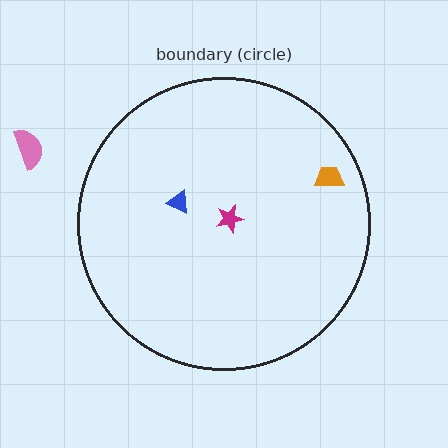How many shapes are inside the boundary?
3 inside, 1 outside.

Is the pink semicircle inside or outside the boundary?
Outside.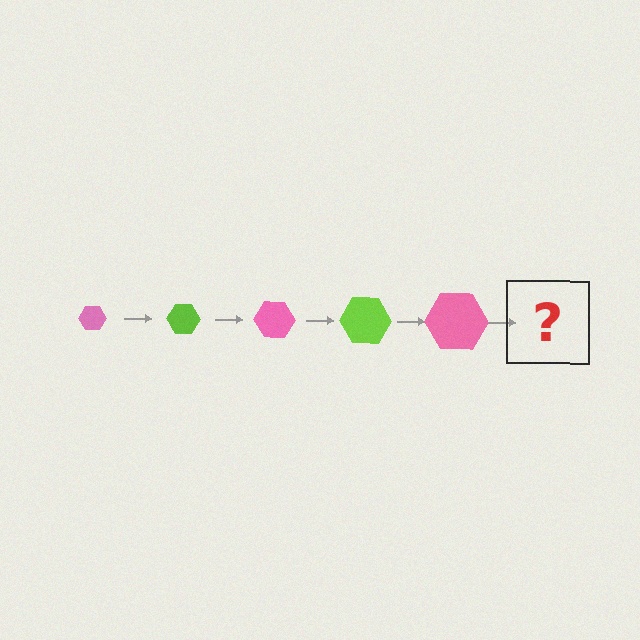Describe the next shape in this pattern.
It should be a lime hexagon, larger than the previous one.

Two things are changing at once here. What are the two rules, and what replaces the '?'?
The two rules are that the hexagon grows larger each step and the color cycles through pink and lime. The '?' should be a lime hexagon, larger than the previous one.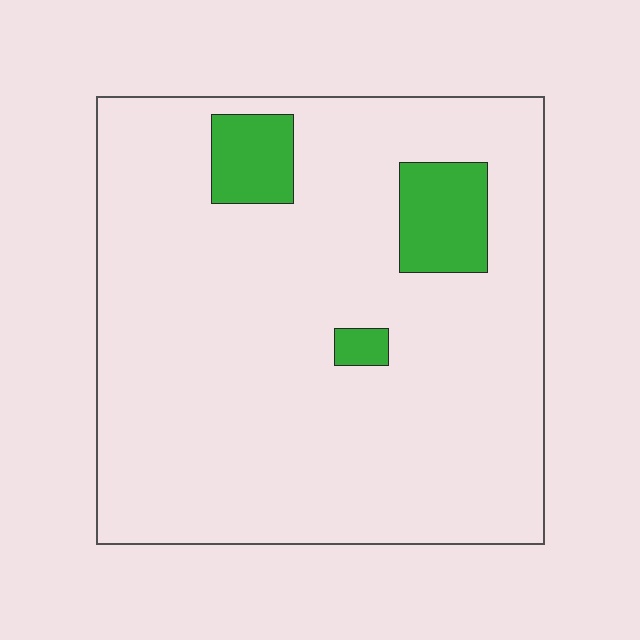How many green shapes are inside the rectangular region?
3.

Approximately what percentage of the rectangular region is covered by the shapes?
Approximately 10%.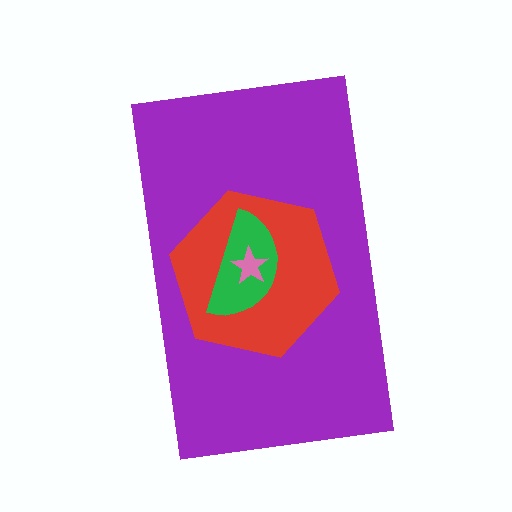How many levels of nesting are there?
4.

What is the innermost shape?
The pink star.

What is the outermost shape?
The purple rectangle.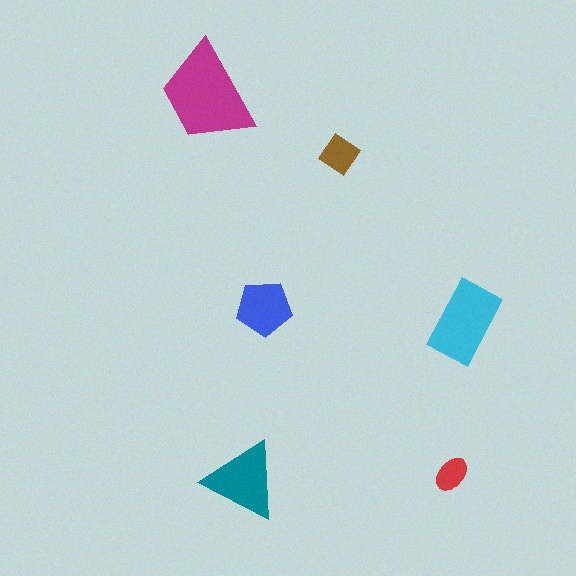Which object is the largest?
The magenta trapezoid.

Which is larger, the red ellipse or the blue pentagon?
The blue pentagon.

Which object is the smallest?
The red ellipse.